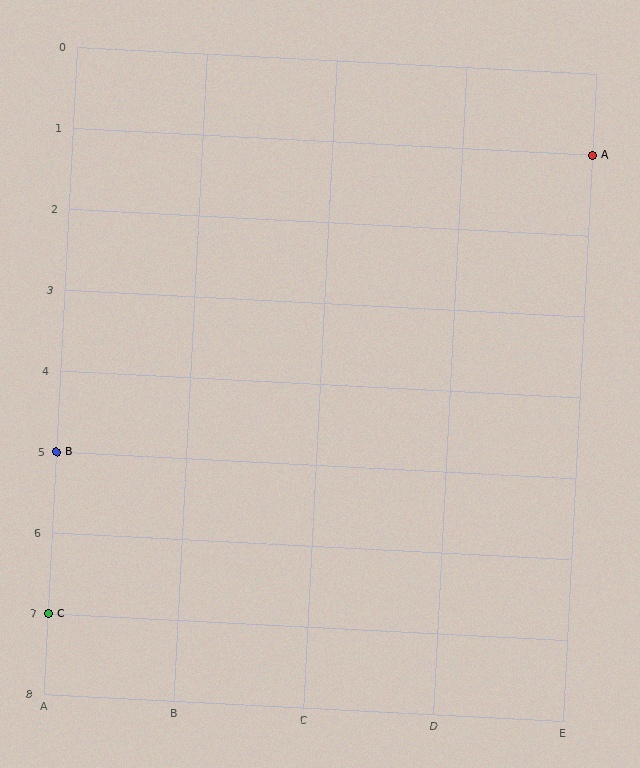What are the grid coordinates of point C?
Point C is at grid coordinates (A, 7).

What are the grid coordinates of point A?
Point A is at grid coordinates (E, 1).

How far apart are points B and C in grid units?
Points B and C are 2 rows apart.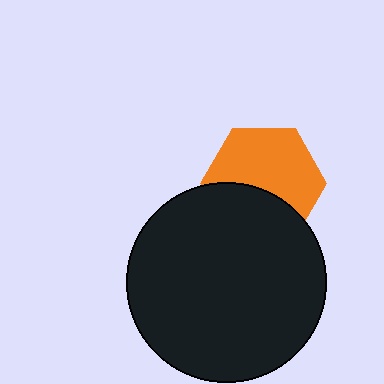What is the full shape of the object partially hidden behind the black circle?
The partially hidden object is an orange hexagon.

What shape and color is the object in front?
The object in front is a black circle.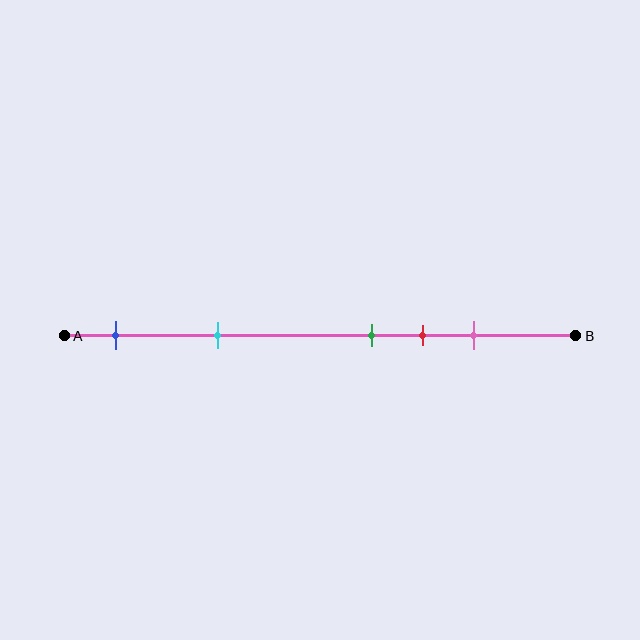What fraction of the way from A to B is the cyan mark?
The cyan mark is approximately 30% (0.3) of the way from A to B.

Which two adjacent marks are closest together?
The green and red marks are the closest adjacent pair.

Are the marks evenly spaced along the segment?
No, the marks are not evenly spaced.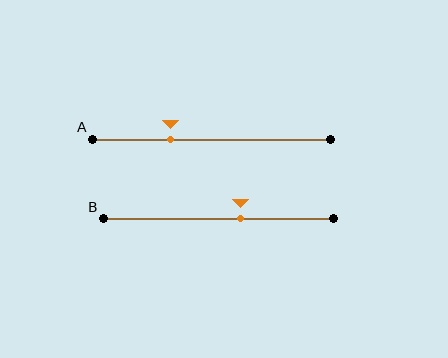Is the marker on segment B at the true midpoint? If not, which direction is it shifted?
No, the marker on segment B is shifted to the right by about 10% of the segment length.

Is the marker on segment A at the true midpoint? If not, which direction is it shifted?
No, the marker on segment A is shifted to the left by about 17% of the segment length.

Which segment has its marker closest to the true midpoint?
Segment B has its marker closest to the true midpoint.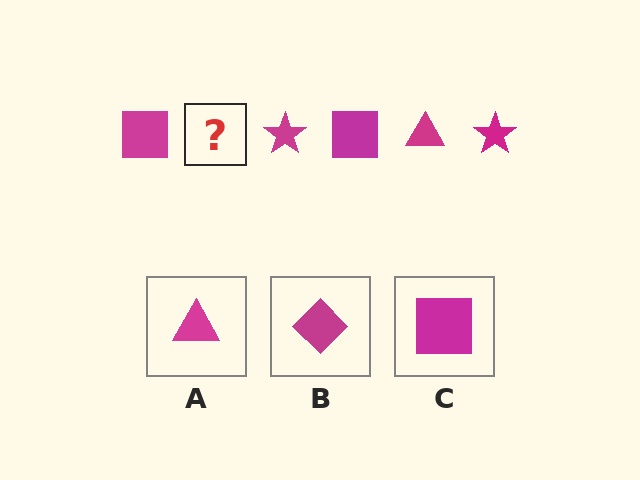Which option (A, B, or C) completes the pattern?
A.